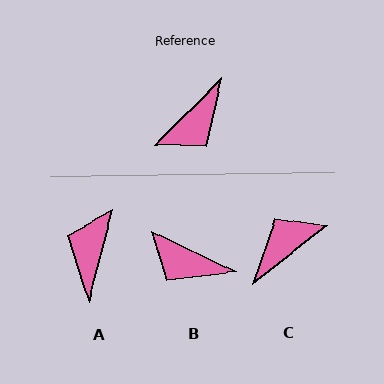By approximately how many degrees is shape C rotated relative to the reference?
Approximately 174 degrees counter-clockwise.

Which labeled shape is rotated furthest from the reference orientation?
C, about 174 degrees away.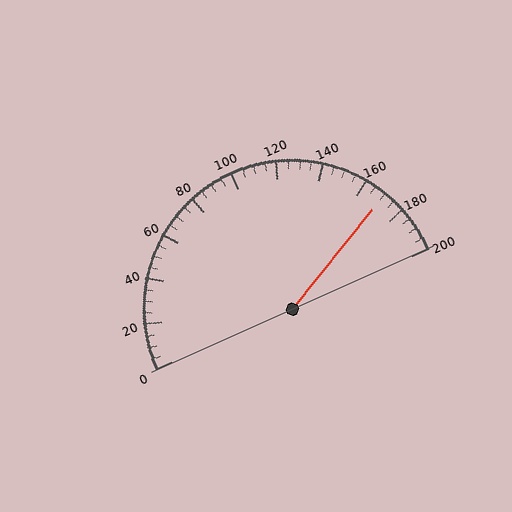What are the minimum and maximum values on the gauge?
The gauge ranges from 0 to 200.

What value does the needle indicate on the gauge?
The needle indicates approximately 170.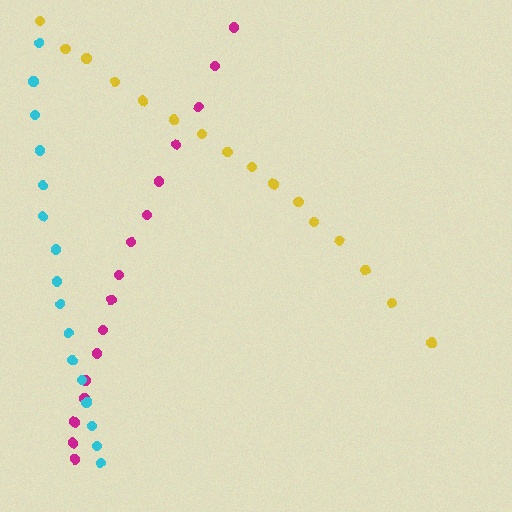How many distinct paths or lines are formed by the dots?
There are 3 distinct paths.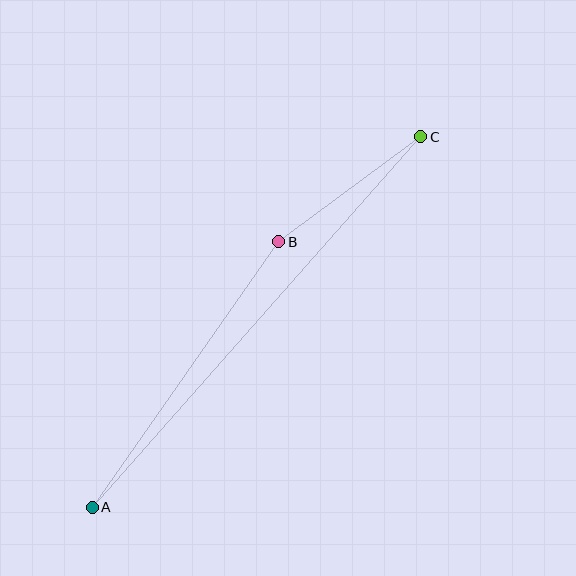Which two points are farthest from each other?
Points A and C are farthest from each other.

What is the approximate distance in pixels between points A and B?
The distance between A and B is approximately 325 pixels.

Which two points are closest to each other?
Points B and C are closest to each other.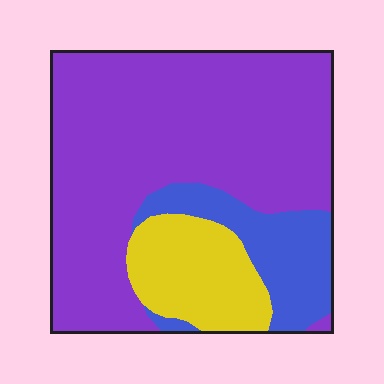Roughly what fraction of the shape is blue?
Blue takes up about one sixth (1/6) of the shape.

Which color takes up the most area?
Purple, at roughly 70%.